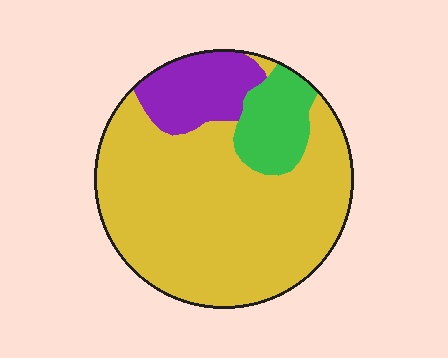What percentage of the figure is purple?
Purple takes up about one eighth (1/8) of the figure.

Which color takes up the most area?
Yellow, at roughly 75%.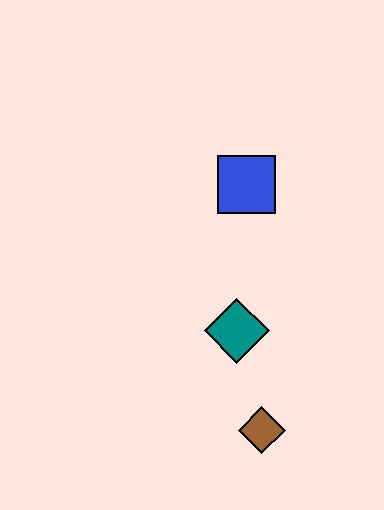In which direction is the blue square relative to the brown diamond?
The blue square is above the brown diamond.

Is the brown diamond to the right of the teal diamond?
Yes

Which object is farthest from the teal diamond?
The blue square is farthest from the teal diamond.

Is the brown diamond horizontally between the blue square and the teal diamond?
No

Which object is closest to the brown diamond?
The teal diamond is closest to the brown diamond.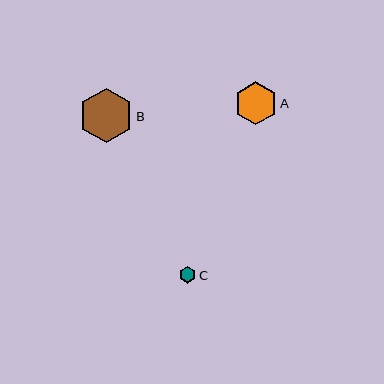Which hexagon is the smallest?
Hexagon C is the smallest with a size of approximately 17 pixels.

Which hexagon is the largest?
Hexagon B is the largest with a size of approximately 54 pixels.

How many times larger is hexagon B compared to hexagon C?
Hexagon B is approximately 3.2 times the size of hexagon C.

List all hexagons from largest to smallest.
From largest to smallest: B, A, C.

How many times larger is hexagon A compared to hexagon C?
Hexagon A is approximately 2.5 times the size of hexagon C.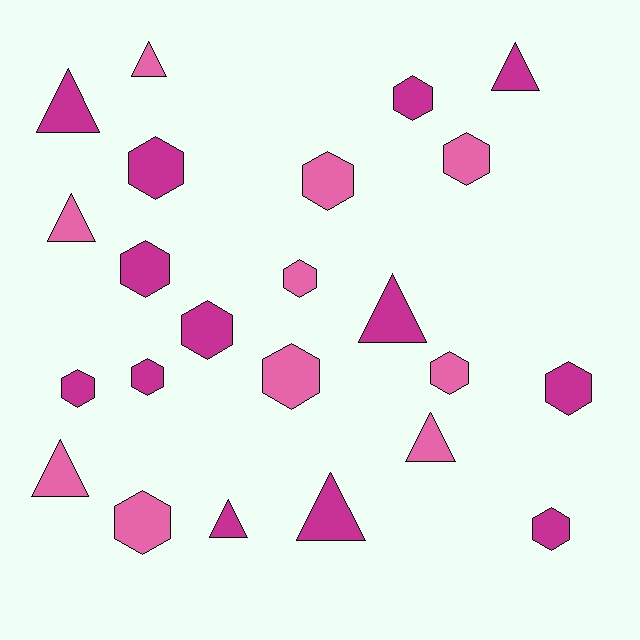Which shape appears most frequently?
Hexagon, with 14 objects.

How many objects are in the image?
There are 23 objects.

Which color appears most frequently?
Magenta, with 13 objects.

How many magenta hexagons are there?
There are 8 magenta hexagons.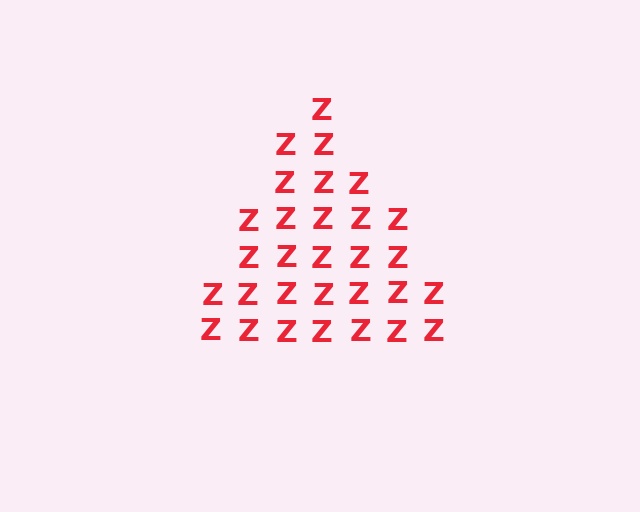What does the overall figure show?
The overall figure shows a triangle.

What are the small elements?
The small elements are letter Z's.